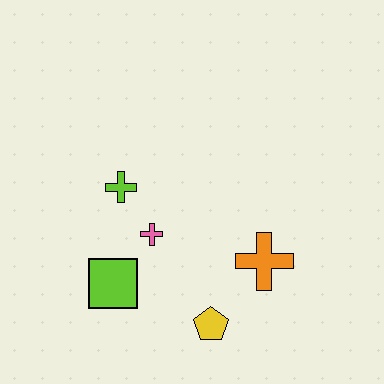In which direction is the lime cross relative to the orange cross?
The lime cross is to the left of the orange cross.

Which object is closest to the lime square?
The pink cross is closest to the lime square.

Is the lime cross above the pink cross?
Yes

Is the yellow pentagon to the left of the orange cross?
Yes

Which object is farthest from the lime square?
The orange cross is farthest from the lime square.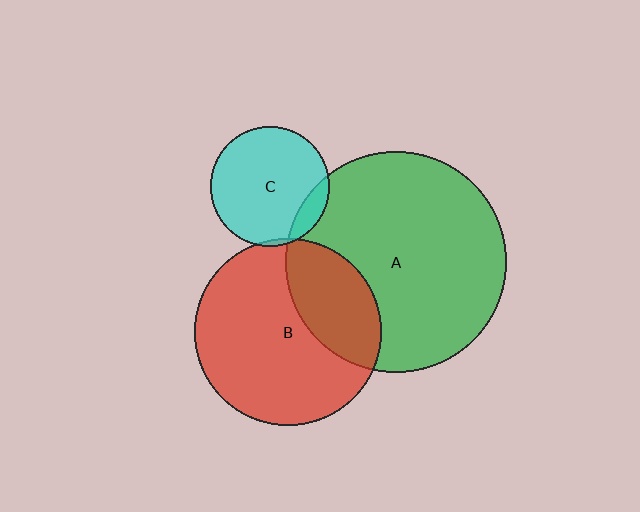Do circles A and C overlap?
Yes.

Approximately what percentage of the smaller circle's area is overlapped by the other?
Approximately 10%.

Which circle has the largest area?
Circle A (green).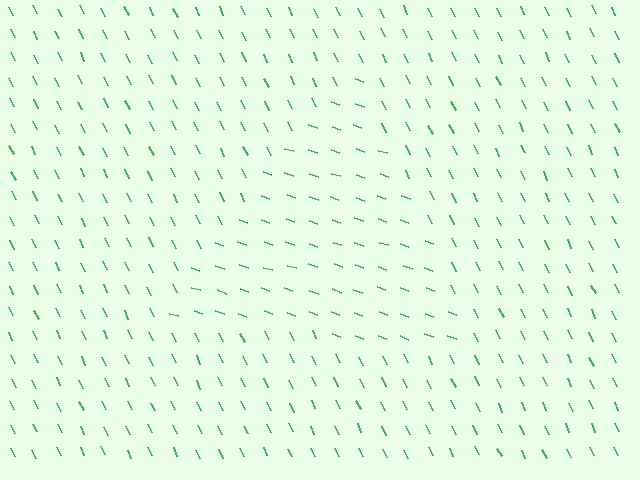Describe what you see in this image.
The image is filled with small green line segments. A triangle region in the image has lines oriented differently from the surrounding lines, creating a visible texture boundary.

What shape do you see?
I see a triangle.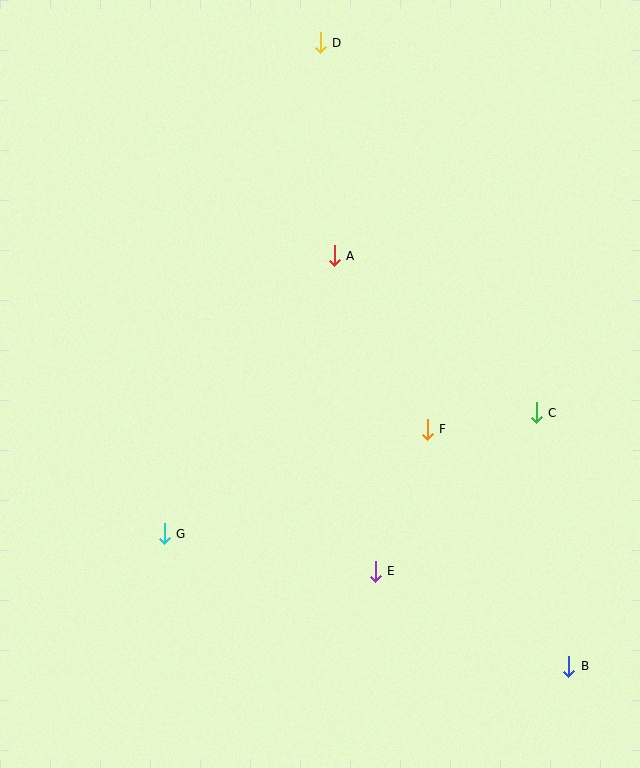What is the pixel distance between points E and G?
The distance between E and G is 214 pixels.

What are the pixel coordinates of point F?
Point F is at (427, 429).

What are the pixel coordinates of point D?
Point D is at (320, 43).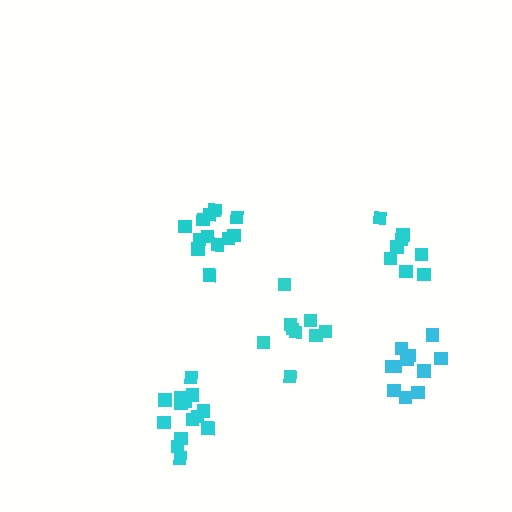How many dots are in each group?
Group 1: 12 dots, Group 2: 9 dots, Group 3: 14 dots, Group 4: 8 dots, Group 5: 11 dots (54 total).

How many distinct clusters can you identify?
There are 5 distinct clusters.